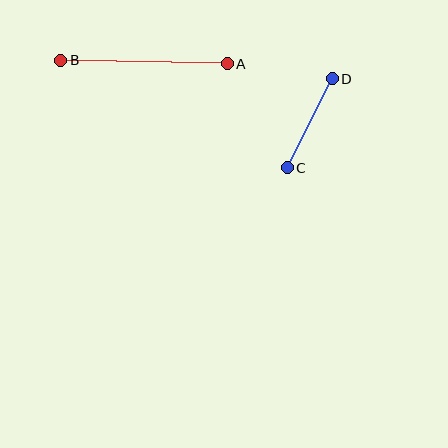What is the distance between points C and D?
The distance is approximately 100 pixels.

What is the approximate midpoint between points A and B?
The midpoint is at approximately (144, 62) pixels.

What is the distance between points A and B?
The distance is approximately 166 pixels.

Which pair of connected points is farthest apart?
Points A and B are farthest apart.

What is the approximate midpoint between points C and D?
The midpoint is at approximately (310, 123) pixels.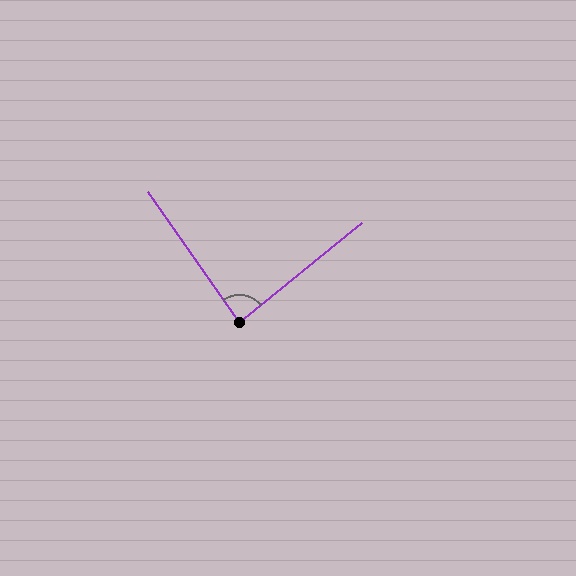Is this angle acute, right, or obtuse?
It is approximately a right angle.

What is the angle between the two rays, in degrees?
Approximately 86 degrees.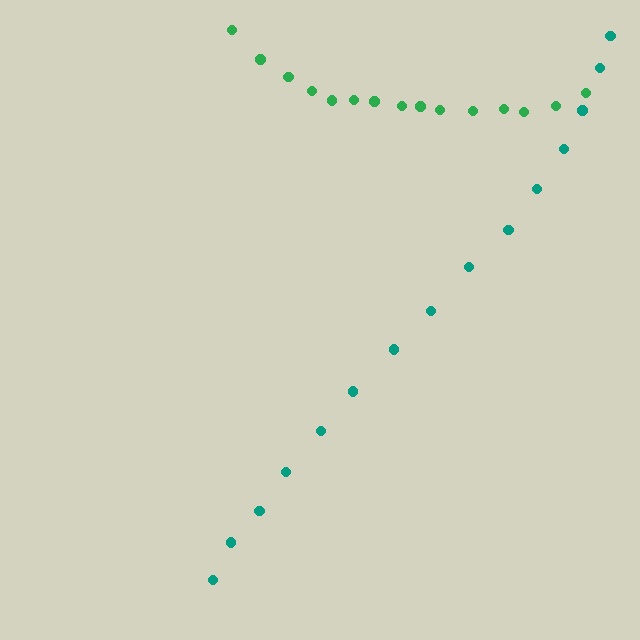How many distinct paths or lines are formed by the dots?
There are 2 distinct paths.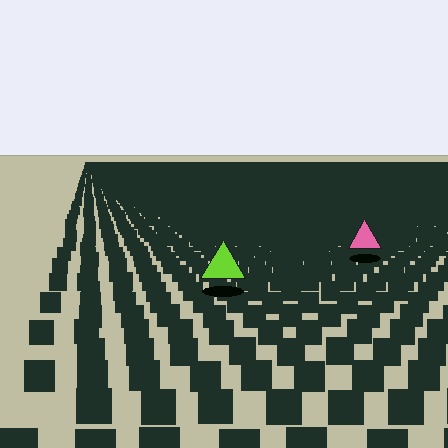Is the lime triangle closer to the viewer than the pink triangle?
Yes. The lime triangle is closer — you can tell from the texture gradient: the ground texture is coarser near it.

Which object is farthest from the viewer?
The pink triangle is farthest from the viewer. It appears smaller and the ground texture around it is denser.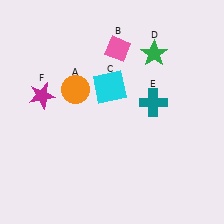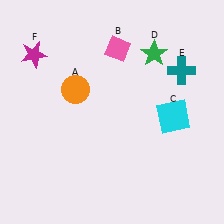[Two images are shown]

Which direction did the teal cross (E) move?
The teal cross (E) moved up.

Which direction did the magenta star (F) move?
The magenta star (F) moved up.